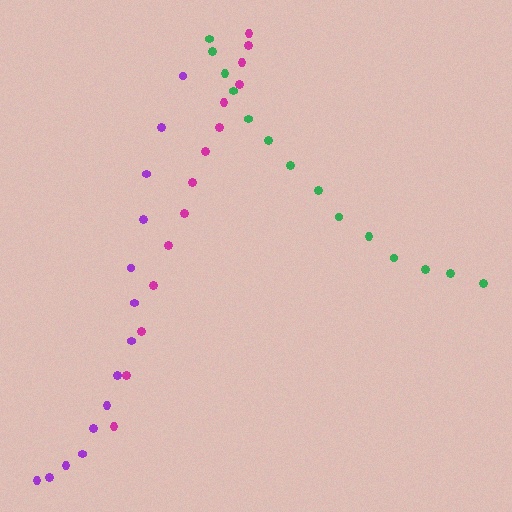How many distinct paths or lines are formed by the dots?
There are 3 distinct paths.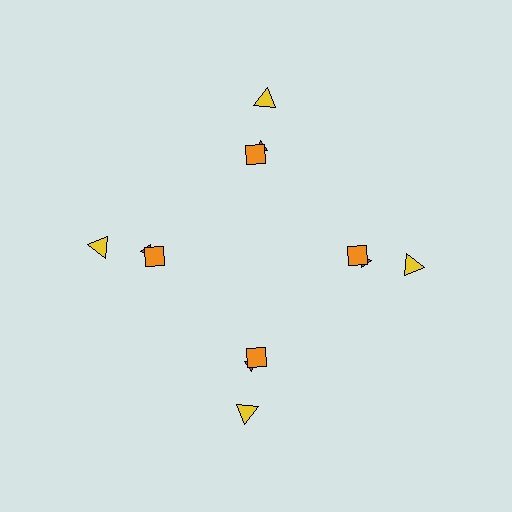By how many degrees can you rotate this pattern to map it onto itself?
The pattern maps onto itself every 90 degrees of rotation.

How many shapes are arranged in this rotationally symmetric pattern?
There are 12 shapes, arranged in 4 groups of 3.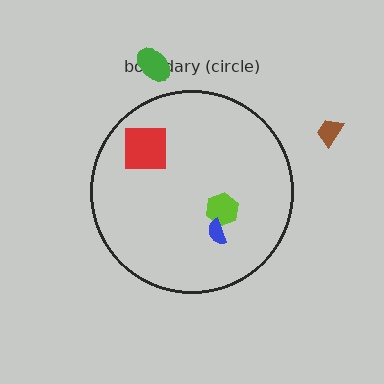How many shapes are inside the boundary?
3 inside, 2 outside.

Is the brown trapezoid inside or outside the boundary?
Outside.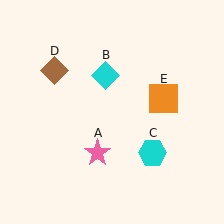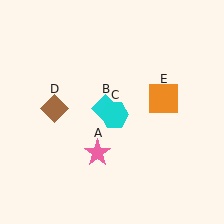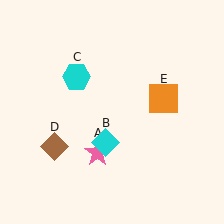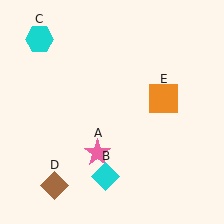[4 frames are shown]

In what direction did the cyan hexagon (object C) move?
The cyan hexagon (object C) moved up and to the left.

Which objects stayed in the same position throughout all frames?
Pink star (object A) and orange square (object E) remained stationary.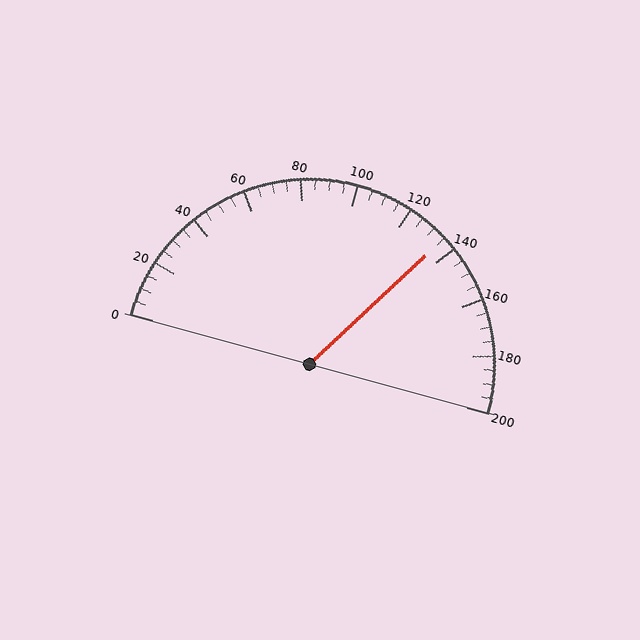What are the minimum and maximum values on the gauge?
The gauge ranges from 0 to 200.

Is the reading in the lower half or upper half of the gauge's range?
The reading is in the upper half of the range (0 to 200).